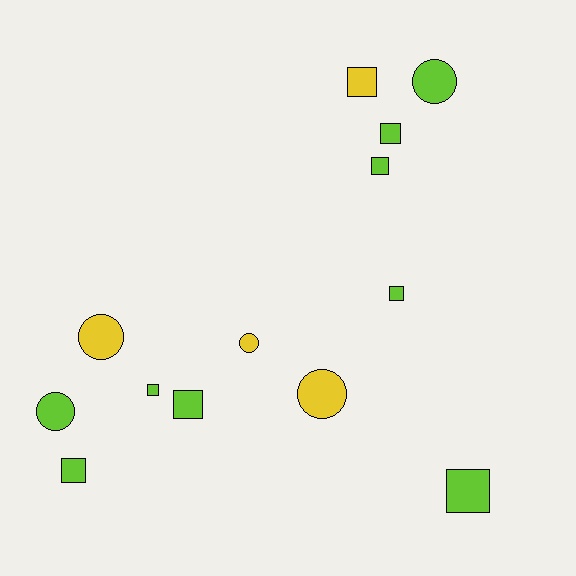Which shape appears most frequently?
Square, with 8 objects.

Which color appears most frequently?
Lime, with 9 objects.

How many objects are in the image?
There are 13 objects.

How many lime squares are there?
There are 7 lime squares.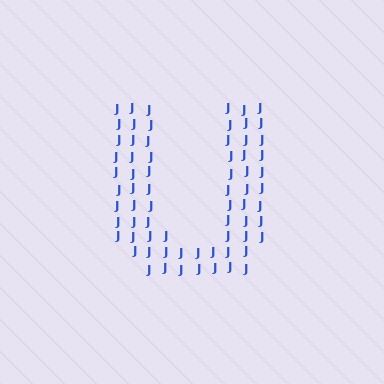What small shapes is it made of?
It is made of small letter J's.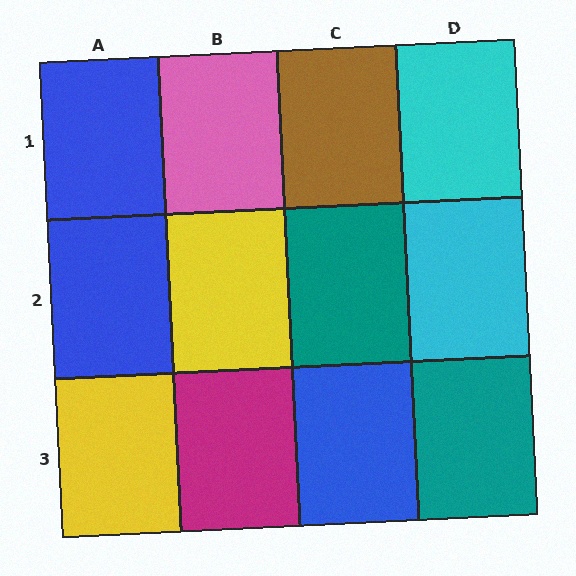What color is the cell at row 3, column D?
Teal.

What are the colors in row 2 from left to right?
Blue, yellow, teal, cyan.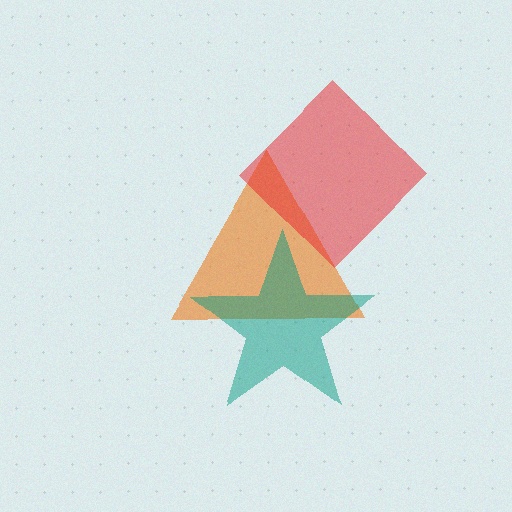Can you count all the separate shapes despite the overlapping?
Yes, there are 3 separate shapes.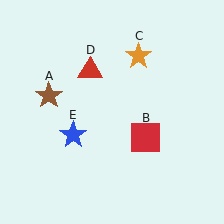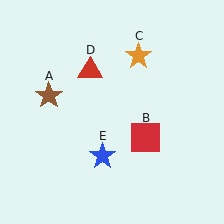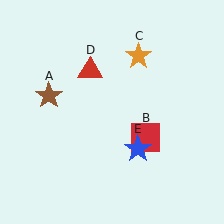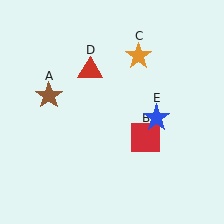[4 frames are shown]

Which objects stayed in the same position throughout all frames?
Brown star (object A) and red square (object B) and orange star (object C) and red triangle (object D) remained stationary.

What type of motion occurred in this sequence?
The blue star (object E) rotated counterclockwise around the center of the scene.